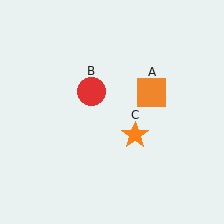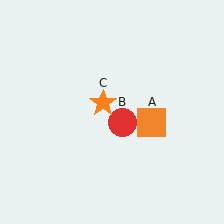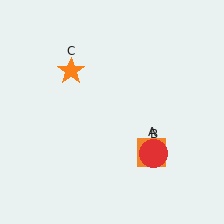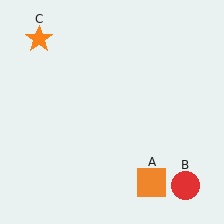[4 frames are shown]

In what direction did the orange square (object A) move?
The orange square (object A) moved down.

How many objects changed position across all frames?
3 objects changed position: orange square (object A), red circle (object B), orange star (object C).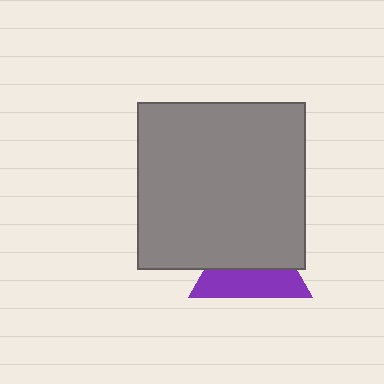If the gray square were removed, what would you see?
You would see the complete purple triangle.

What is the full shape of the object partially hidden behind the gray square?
The partially hidden object is a purple triangle.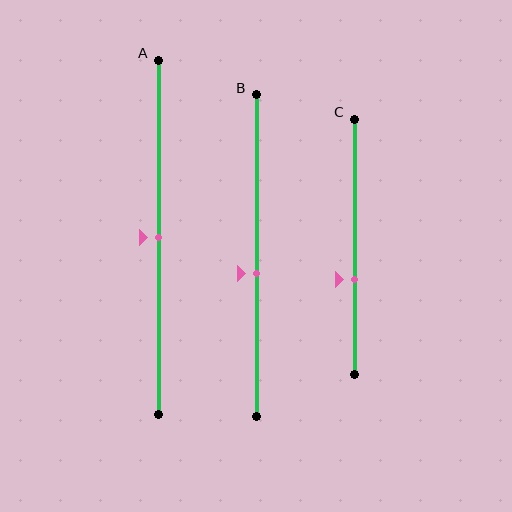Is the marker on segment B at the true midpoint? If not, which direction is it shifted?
No, the marker on segment B is shifted downward by about 5% of the segment length.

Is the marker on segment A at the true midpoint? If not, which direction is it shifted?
Yes, the marker on segment A is at the true midpoint.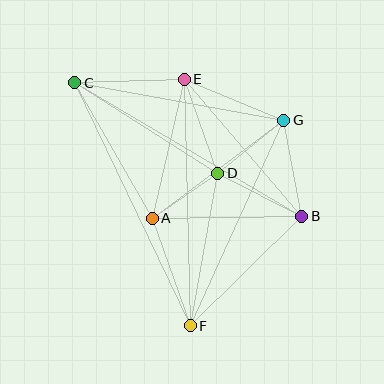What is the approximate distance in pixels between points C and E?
The distance between C and E is approximately 110 pixels.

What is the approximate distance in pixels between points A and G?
The distance between A and G is approximately 164 pixels.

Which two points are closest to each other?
Points A and D are closest to each other.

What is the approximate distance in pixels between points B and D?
The distance between B and D is approximately 94 pixels.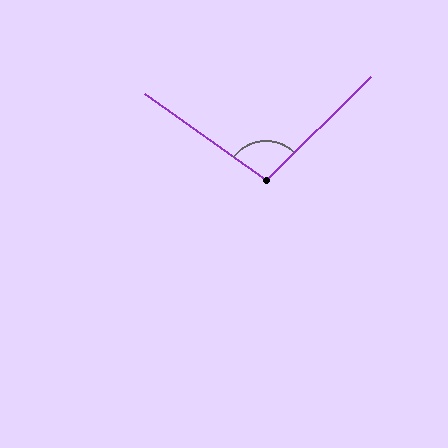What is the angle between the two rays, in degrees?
Approximately 100 degrees.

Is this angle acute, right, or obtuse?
It is obtuse.